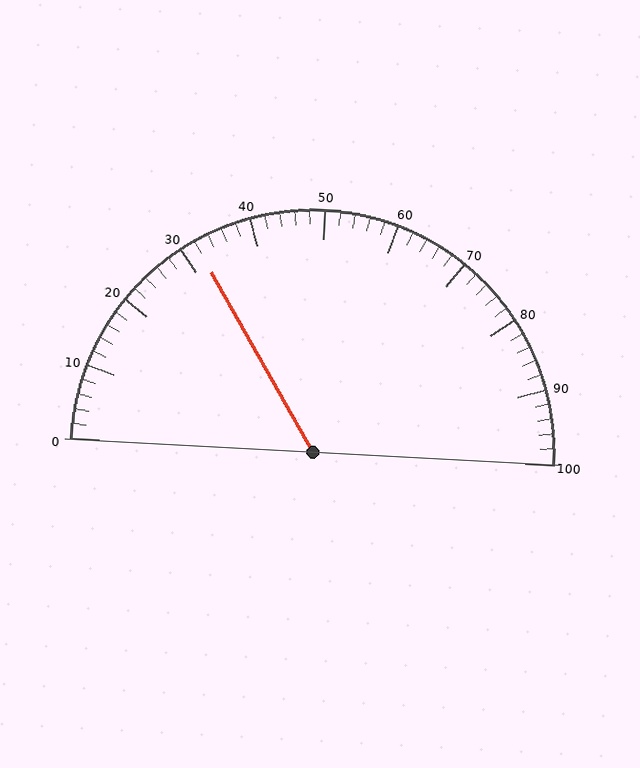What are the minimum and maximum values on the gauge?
The gauge ranges from 0 to 100.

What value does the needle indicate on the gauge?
The needle indicates approximately 32.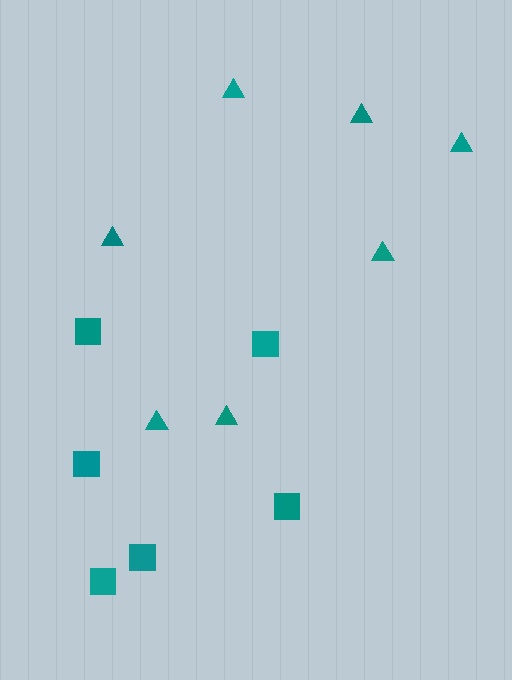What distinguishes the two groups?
There are 2 groups: one group of squares (6) and one group of triangles (7).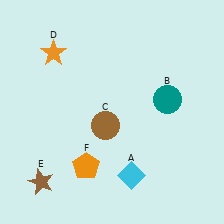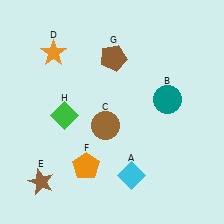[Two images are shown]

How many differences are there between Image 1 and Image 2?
There are 2 differences between the two images.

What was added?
A brown pentagon (G), a green diamond (H) were added in Image 2.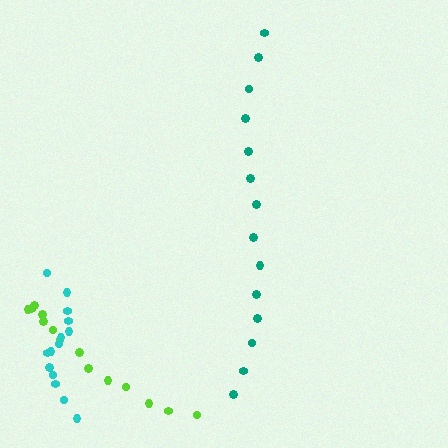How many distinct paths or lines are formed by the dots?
There are 3 distinct paths.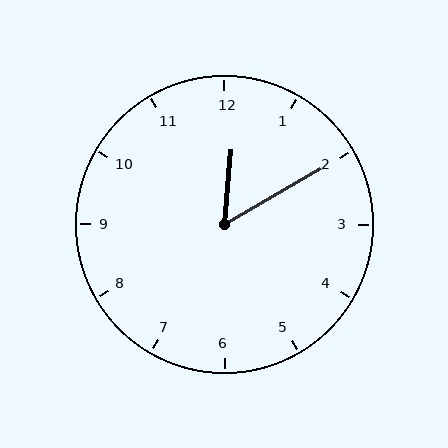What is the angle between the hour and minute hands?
Approximately 55 degrees.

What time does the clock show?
12:10.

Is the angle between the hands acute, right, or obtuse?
It is acute.